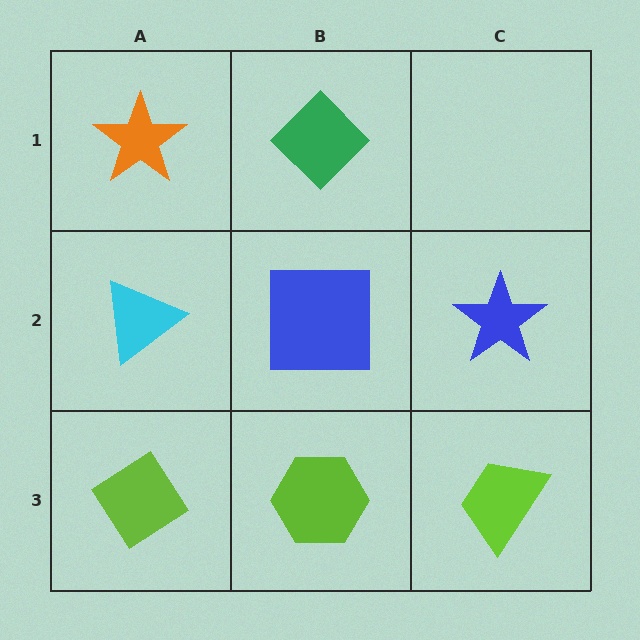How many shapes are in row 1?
2 shapes.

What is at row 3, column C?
A lime trapezoid.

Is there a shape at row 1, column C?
No, that cell is empty.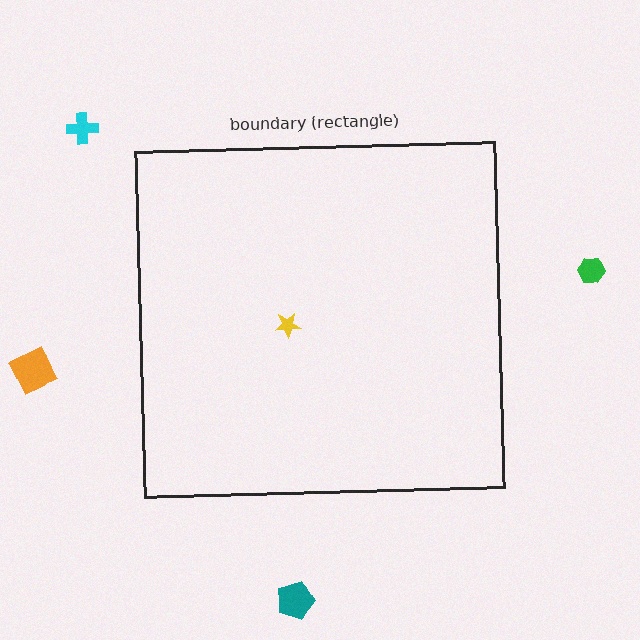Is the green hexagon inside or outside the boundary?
Outside.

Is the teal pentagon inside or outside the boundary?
Outside.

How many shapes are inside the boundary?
1 inside, 4 outside.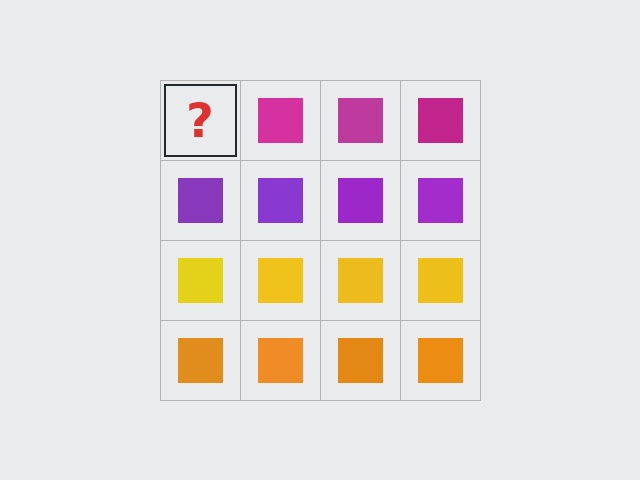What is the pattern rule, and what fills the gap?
The rule is that each row has a consistent color. The gap should be filled with a magenta square.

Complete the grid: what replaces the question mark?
The question mark should be replaced with a magenta square.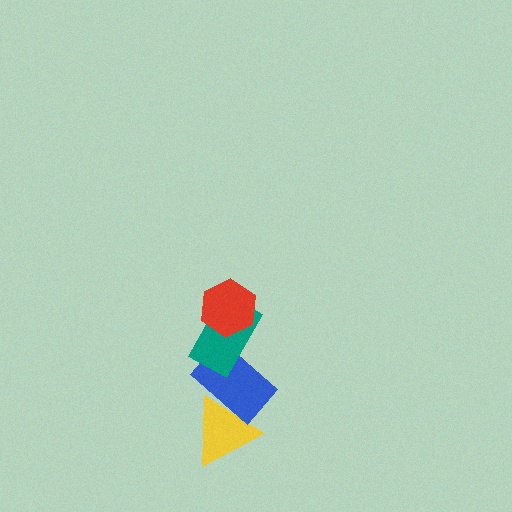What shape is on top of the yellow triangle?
The blue rectangle is on top of the yellow triangle.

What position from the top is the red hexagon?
The red hexagon is 1st from the top.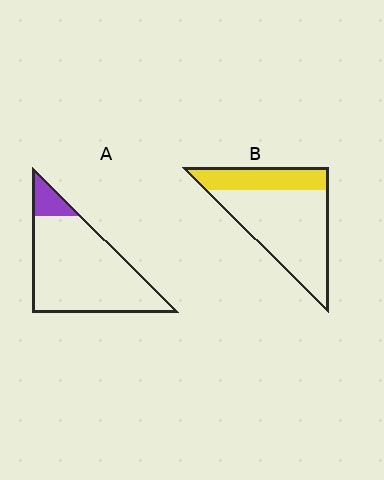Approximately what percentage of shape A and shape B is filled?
A is approximately 10% and B is approximately 30%.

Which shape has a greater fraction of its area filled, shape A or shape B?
Shape B.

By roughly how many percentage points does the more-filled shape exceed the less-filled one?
By roughly 20 percentage points (B over A).